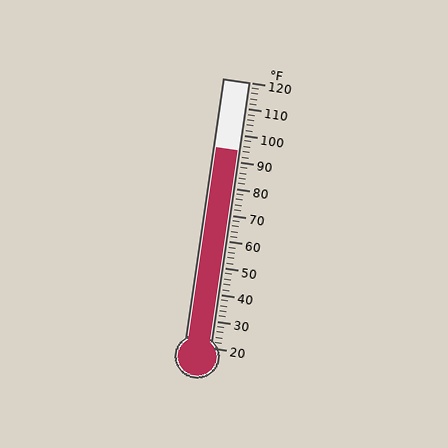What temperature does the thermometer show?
The thermometer shows approximately 94°F.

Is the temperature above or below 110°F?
The temperature is below 110°F.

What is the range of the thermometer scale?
The thermometer scale ranges from 20°F to 120°F.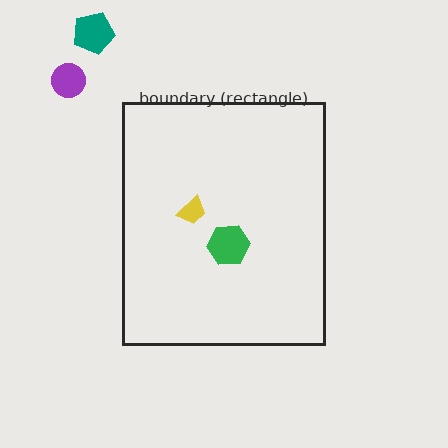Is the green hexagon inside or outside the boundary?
Inside.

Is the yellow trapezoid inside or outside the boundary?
Inside.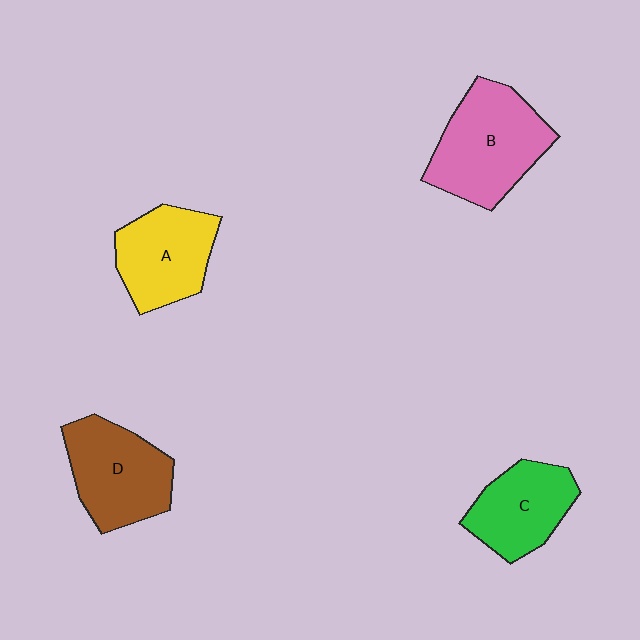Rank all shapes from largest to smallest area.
From largest to smallest: B (pink), D (brown), A (yellow), C (green).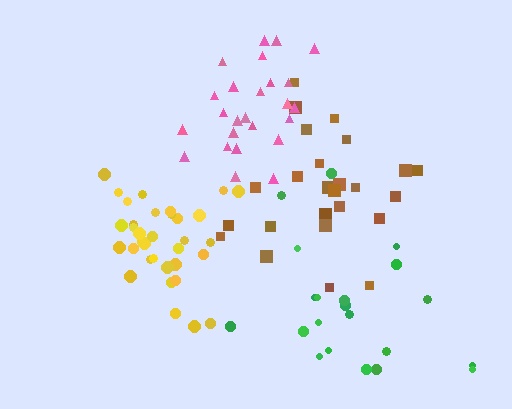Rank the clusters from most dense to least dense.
yellow, pink, brown, green.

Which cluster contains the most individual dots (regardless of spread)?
Yellow (35).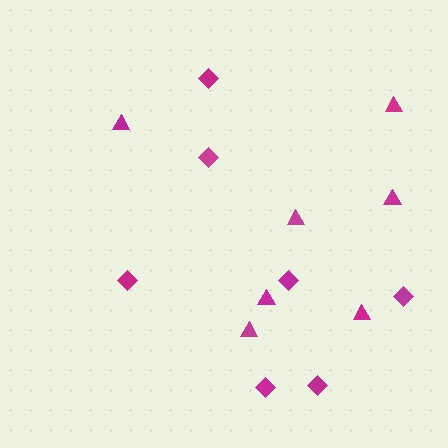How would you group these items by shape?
There are 2 groups: one group of triangles (7) and one group of diamonds (7).